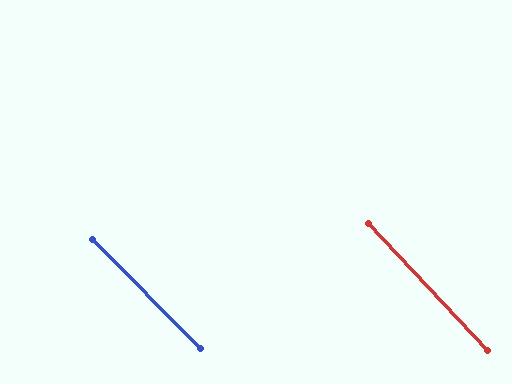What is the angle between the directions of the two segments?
Approximately 2 degrees.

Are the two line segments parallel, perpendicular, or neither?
Parallel — their directions differ by only 1.6°.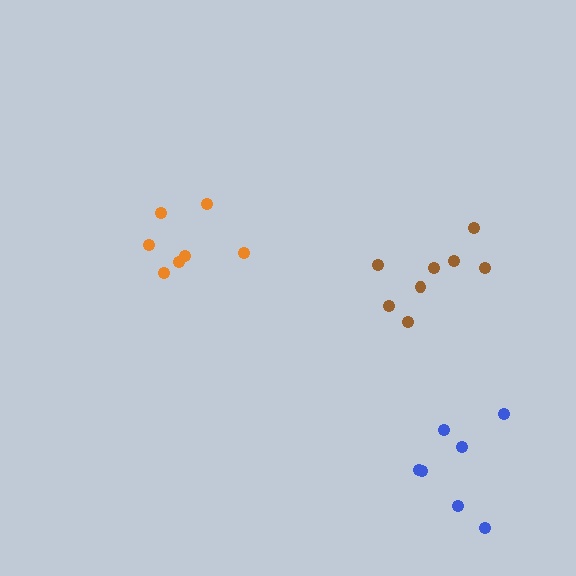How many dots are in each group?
Group 1: 8 dots, Group 2: 7 dots, Group 3: 7 dots (22 total).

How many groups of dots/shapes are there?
There are 3 groups.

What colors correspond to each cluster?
The clusters are colored: brown, orange, blue.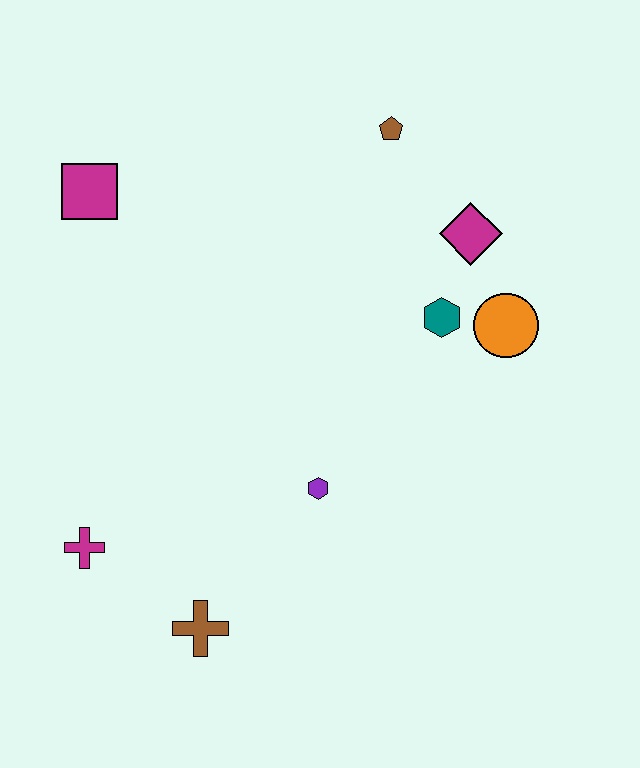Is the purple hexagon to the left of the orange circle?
Yes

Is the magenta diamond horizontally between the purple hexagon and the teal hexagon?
No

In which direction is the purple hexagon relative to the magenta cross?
The purple hexagon is to the right of the magenta cross.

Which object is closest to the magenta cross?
The brown cross is closest to the magenta cross.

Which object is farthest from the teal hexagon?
The magenta cross is farthest from the teal hexagon.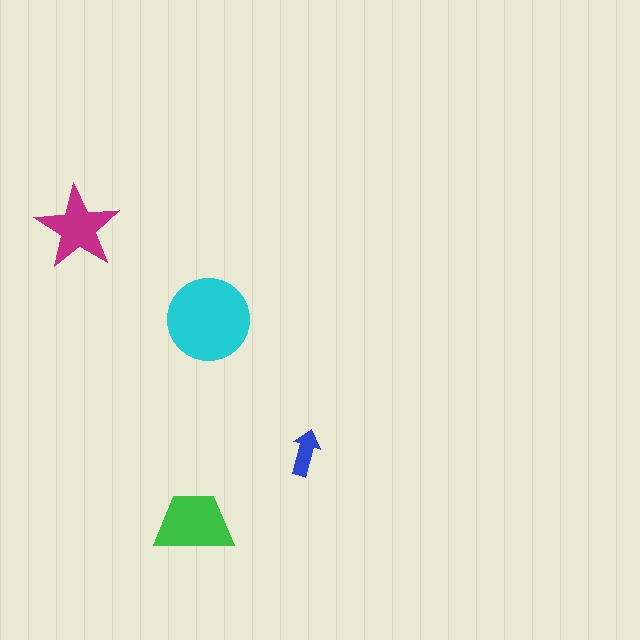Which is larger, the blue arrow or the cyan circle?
The cyan circle.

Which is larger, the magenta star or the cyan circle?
The cyan circle.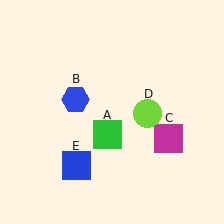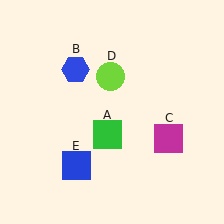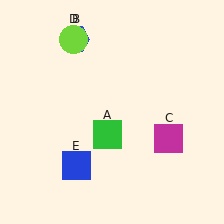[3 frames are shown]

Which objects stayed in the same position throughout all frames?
Green square (object A) and magenta square (object C) and blue square (object E) remained stationary.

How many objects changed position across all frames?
2 objects changed position: blue hexagon (object B), lime circle (object D).